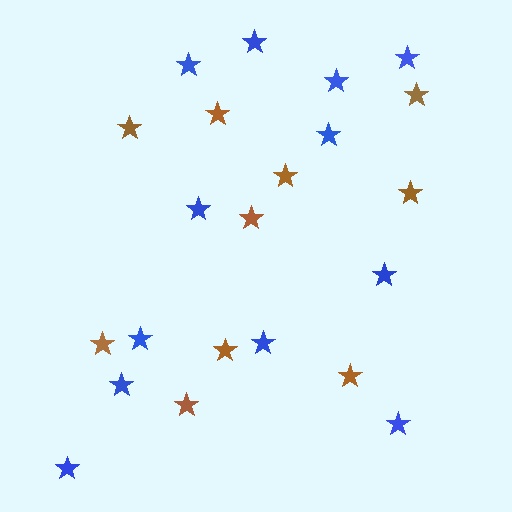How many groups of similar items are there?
There are 2 groups: one group of brown stars (10) and one group of blue stars (12).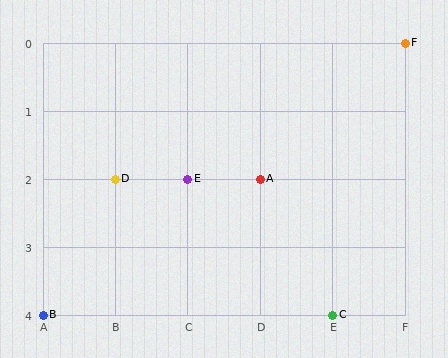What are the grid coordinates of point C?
Point C is at grid coordinates (E, 4).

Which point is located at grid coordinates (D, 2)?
Point A is at (D, 2).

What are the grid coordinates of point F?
Point F is at grid coordinates (F, 0).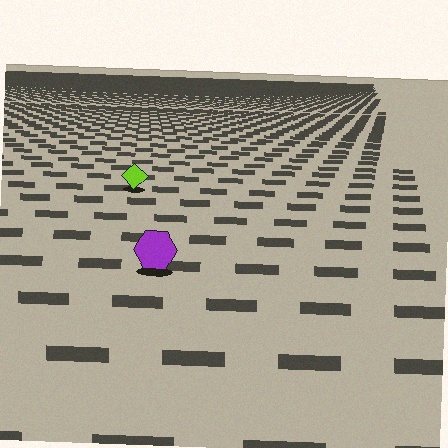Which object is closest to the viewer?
The purple hexagon is closest. The texture marks near it are larger and more spread out.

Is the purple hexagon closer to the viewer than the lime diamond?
Yes. The purple hexagon is closer — you can tell from the texture gradient: the ground texture is coarser near it.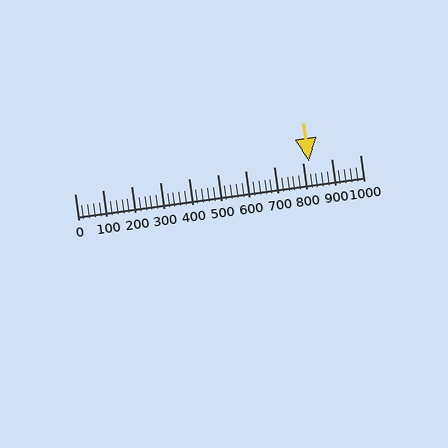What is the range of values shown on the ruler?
The ruler shows values from 0 to 1000.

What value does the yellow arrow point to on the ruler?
The yellow arrow points to approximately 820.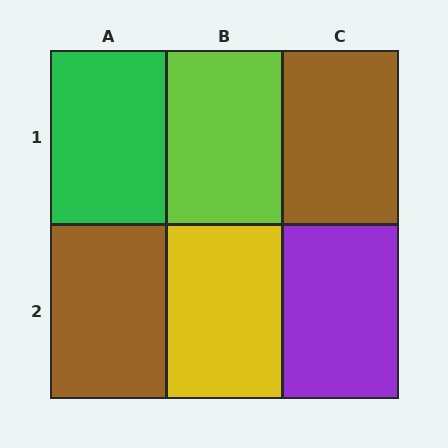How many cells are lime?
1 cell is lime.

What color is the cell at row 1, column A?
Green.